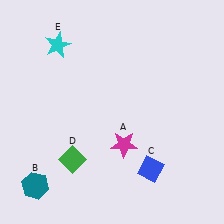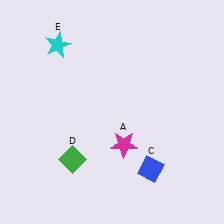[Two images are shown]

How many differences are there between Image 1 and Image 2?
There is 1 difference between the two images.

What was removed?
The teal hexagon (B) was removed in Image 2.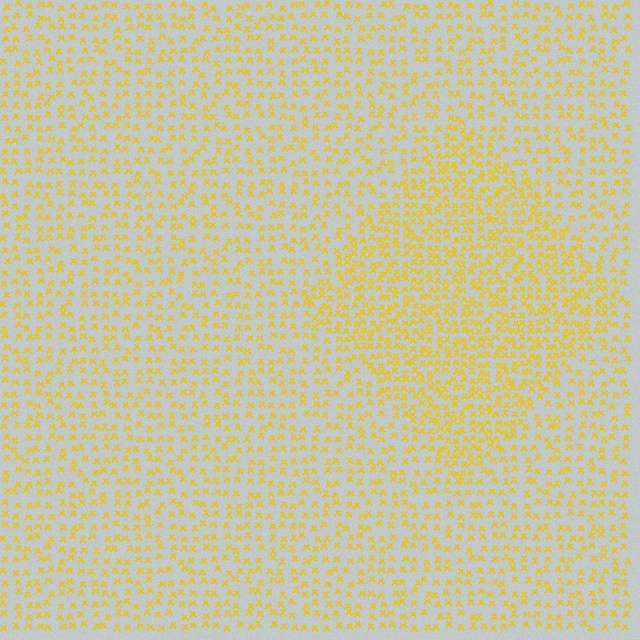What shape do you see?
I see a diamond.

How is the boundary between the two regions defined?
The boundary is defined by a change in element density (approximately 1.8x ratio). All elements are the same color, size, and shape.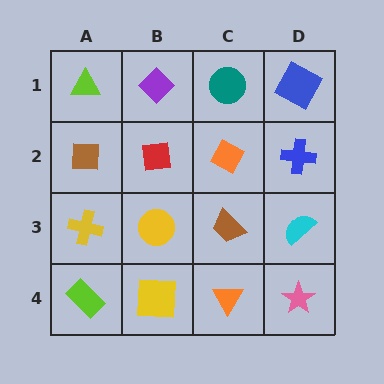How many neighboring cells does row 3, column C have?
4.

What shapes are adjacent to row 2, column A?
A lime triangle (row 1, column A), a yellow cross (row 3, column A), a red square (row 2, column B).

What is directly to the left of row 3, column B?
A yellow cross.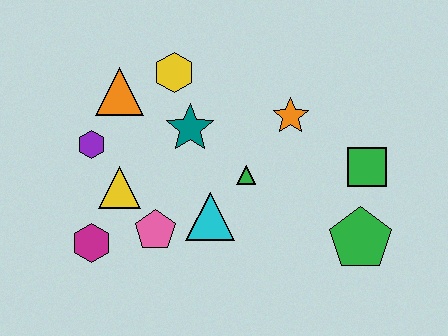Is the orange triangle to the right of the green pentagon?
No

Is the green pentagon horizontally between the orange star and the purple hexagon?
No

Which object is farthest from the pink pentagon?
The green square is farthest from the pink pentagon.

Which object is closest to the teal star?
The yellow hexagon is closest to the teal star.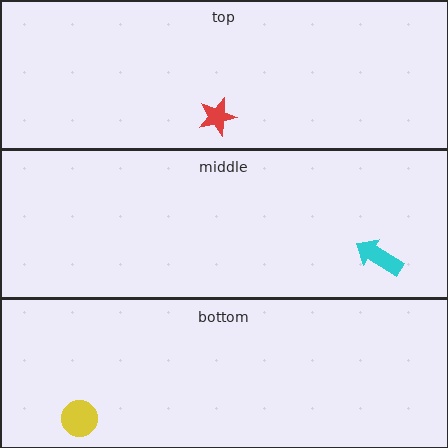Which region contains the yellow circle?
The bottom region.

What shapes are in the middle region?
The cyan arrow.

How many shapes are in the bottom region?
1.